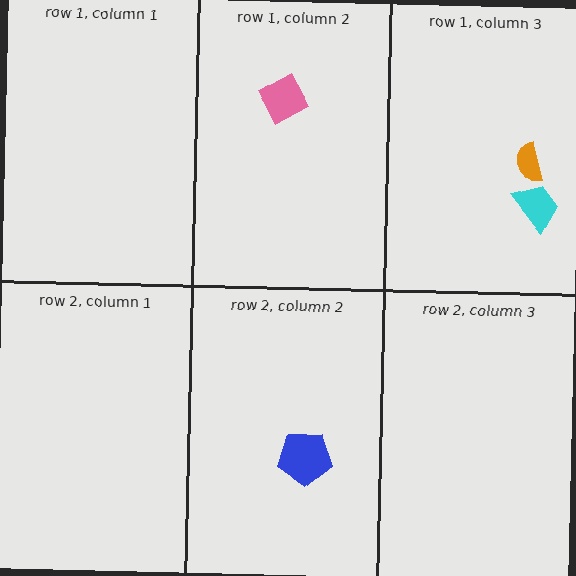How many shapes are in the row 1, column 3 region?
2.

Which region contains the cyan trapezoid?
The row 1, column 3 region.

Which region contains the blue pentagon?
The row 2, column 2 region.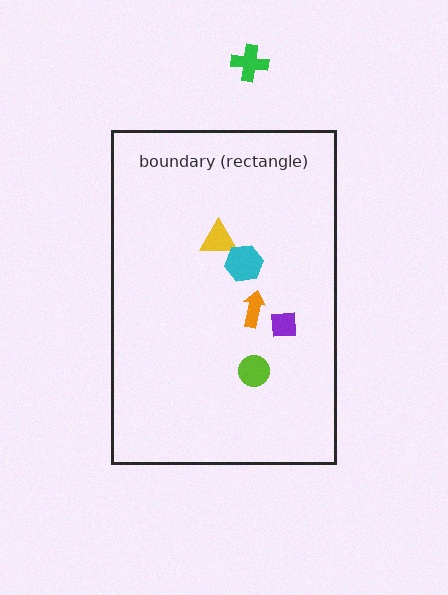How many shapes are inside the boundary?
5 inside, 1 outside.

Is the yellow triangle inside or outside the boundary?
Inside.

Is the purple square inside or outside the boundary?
Inside.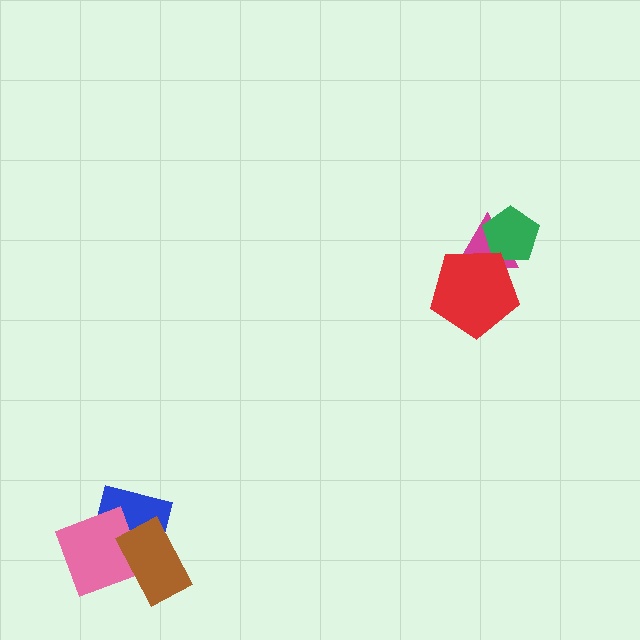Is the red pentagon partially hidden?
No, no other shape covers it.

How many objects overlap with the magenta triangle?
2 objects overlap with the magenta triangle.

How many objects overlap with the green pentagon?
2 objects overlap with the green pentagon.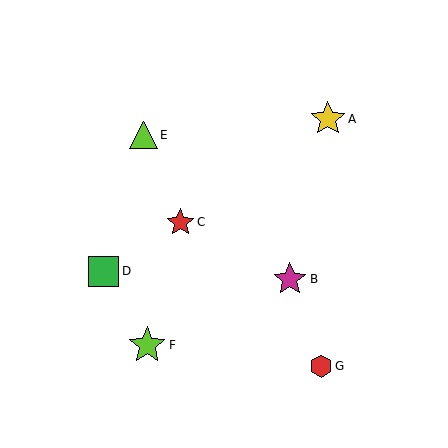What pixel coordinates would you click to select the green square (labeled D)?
Click at (104, 271) to select the green square D.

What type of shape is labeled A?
Shape A is a yellow star.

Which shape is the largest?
The lime star (labeled F) is the largest.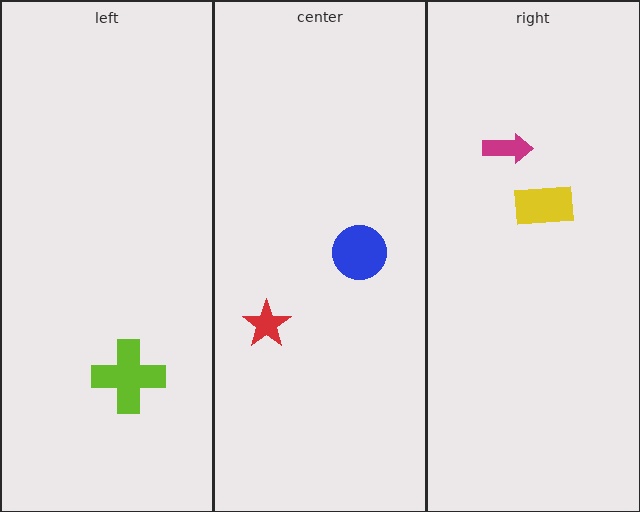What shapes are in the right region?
The magenta arrow, the yellow rectangle.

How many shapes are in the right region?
2.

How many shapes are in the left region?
1.